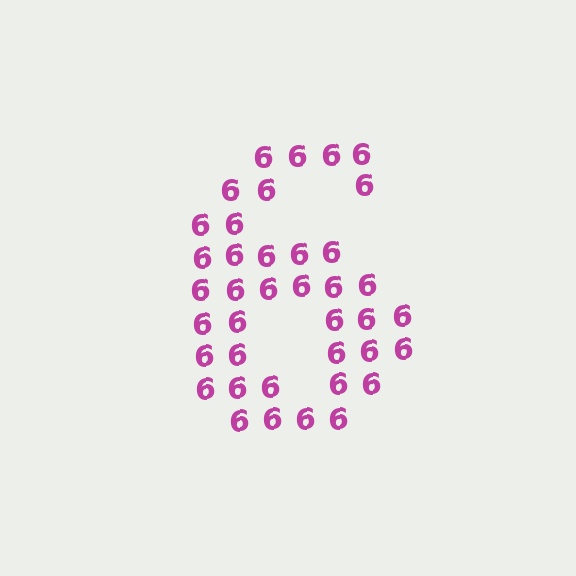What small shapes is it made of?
It is made of small digit 6's.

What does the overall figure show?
The overall figure shows the digit 6.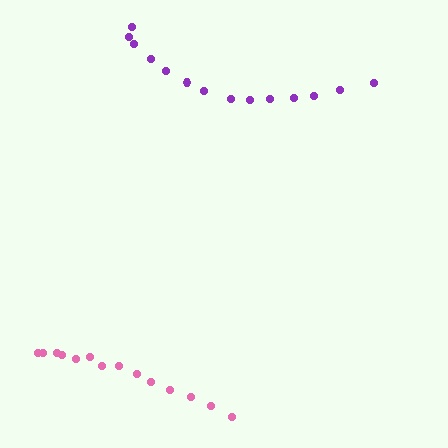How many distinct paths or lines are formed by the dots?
There are 2 distinct paths.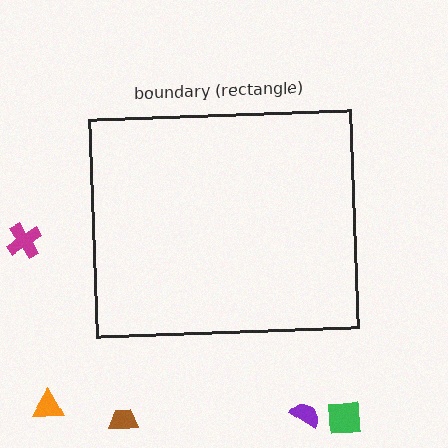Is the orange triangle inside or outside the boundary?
Outside.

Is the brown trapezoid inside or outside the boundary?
Outside.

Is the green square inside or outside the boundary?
Outside.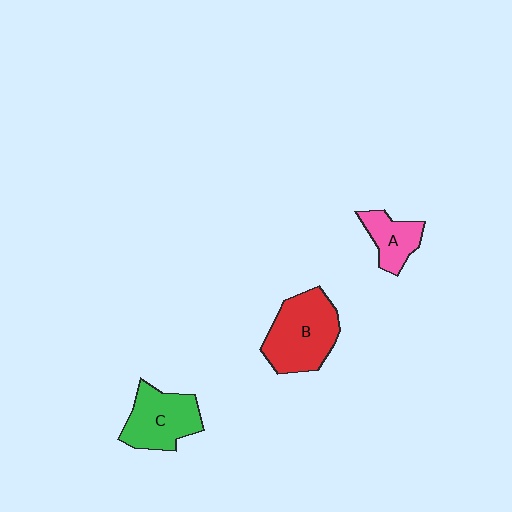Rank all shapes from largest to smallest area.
From largest to smallest: B (red), C (green), A (pink).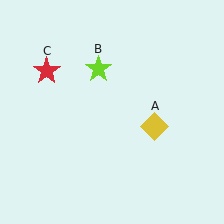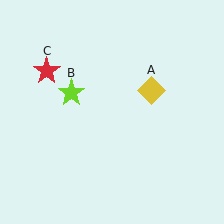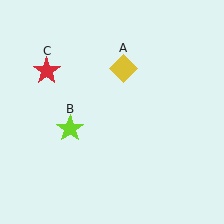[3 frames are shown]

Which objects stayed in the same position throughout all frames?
Red star (object C) remained stationary.